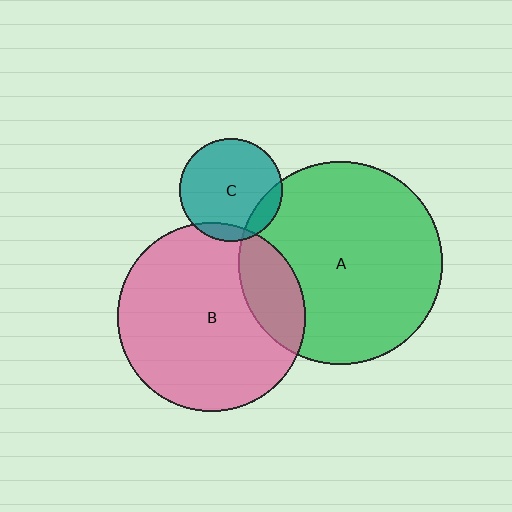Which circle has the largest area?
Circle A (green).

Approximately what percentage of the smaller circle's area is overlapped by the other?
Approximately 20%.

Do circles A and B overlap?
Yes.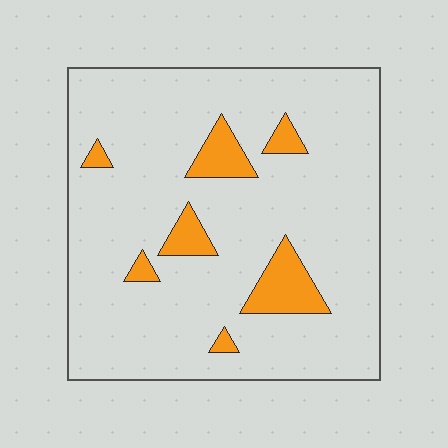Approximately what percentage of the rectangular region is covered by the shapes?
Approximately 10%.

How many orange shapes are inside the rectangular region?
7.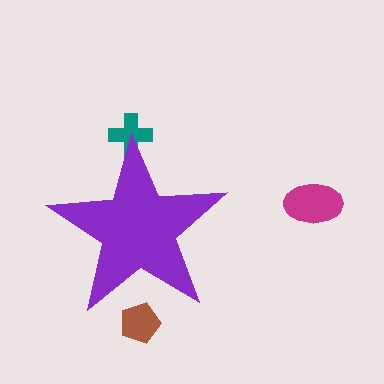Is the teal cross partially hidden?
Yes, the teal cross is partially hidden behind the purple star.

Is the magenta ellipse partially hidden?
No, the magenta ellipse is fully visible.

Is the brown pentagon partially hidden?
Yes, the brown pentagon is partially hidden behind the purple star.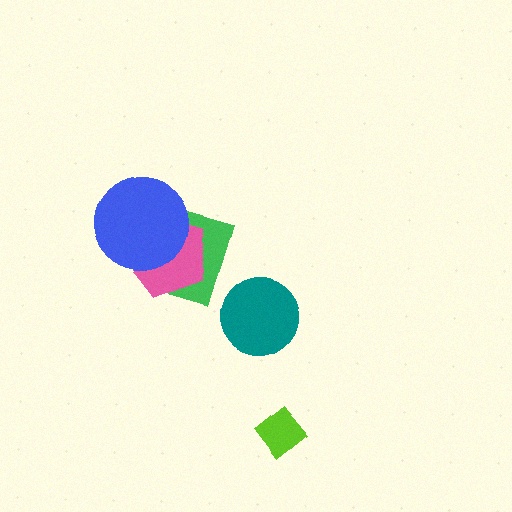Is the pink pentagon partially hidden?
Yes, it is partially covered by another shape.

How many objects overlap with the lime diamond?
0 objects overlap with the lime diamond.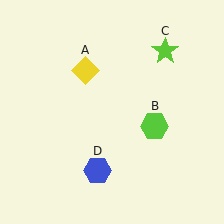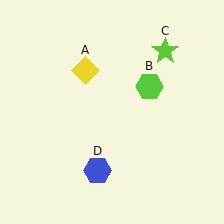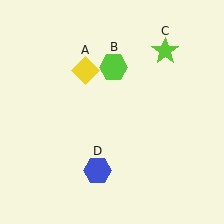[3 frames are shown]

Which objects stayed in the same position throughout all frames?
Yellow diamond (object A) and lime star (object C) and blue hexagon (object D) remained stationary.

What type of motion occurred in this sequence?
The lime hexagon (object B) rotated counterclockwise around the center of the scene.